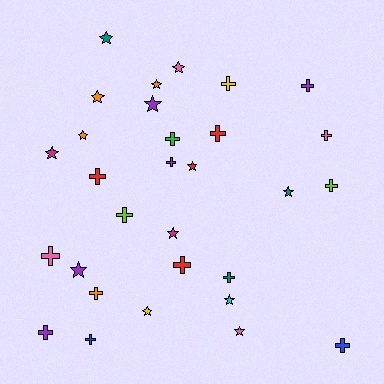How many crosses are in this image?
There are 16 crosses.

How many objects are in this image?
There are 30 objects.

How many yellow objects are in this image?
There are 2 yellow objects.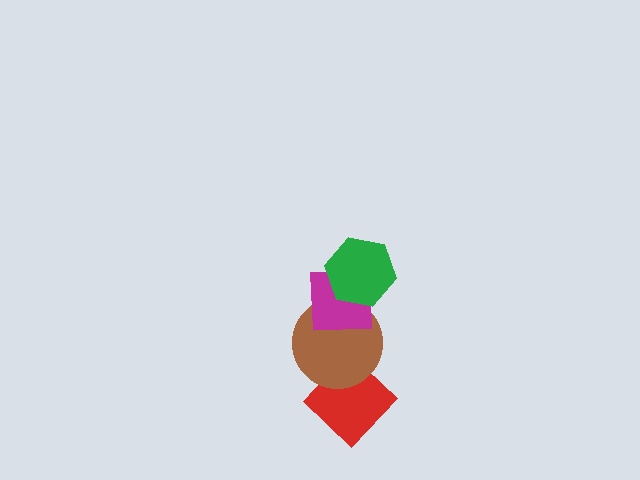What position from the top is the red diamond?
The red diamond is 4th from the top.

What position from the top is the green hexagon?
The green hexagon is 1st from the top.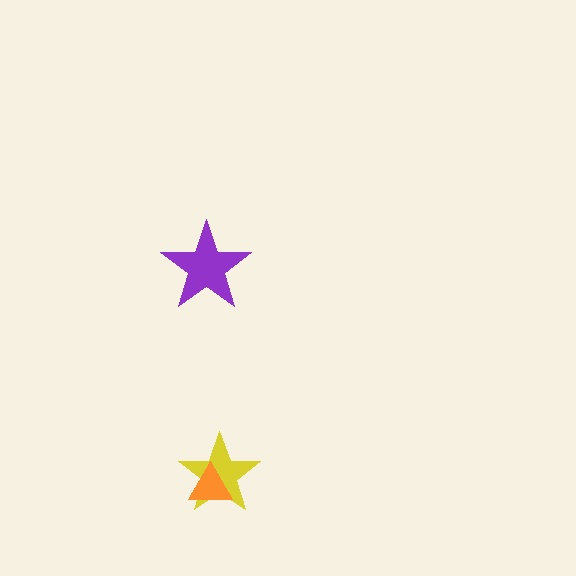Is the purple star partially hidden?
No, no other shape covers it.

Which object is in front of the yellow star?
The orange triangle is in front of the yellow star.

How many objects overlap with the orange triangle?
1 object overlaps with the orange triangle.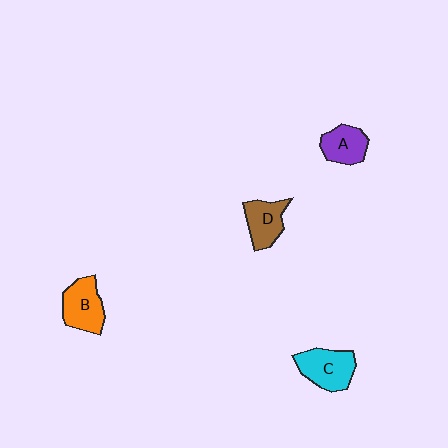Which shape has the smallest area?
Shape A (purple).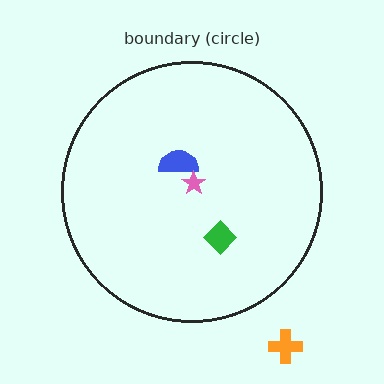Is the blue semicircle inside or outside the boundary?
Inside.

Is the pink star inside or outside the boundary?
Inside.